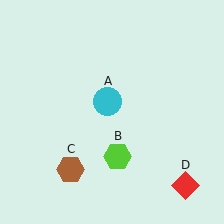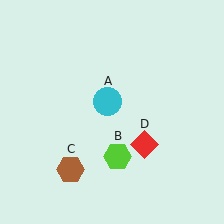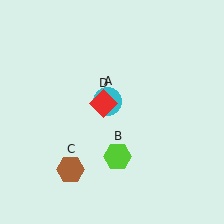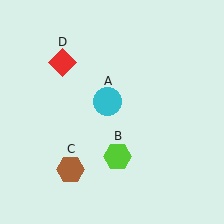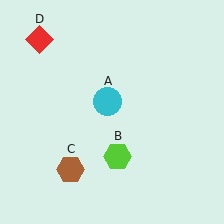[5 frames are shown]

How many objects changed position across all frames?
1 object changed position: red diamond (object D).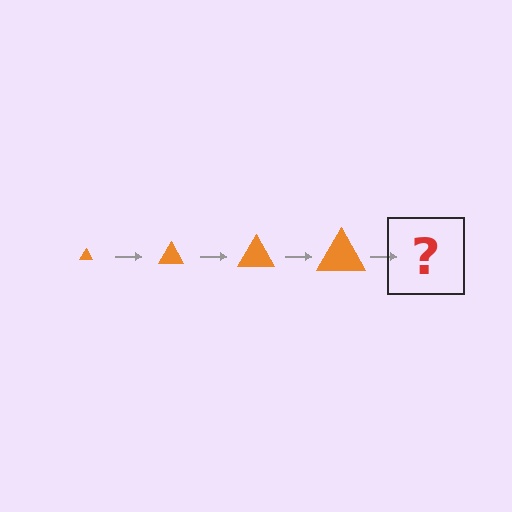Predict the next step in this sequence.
The next step is an orange triangle, larger than the previous one.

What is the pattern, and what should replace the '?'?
The pattern is that the triangle gets progressively larger each step. The '?' should be an orange triangle, larger than the previous one.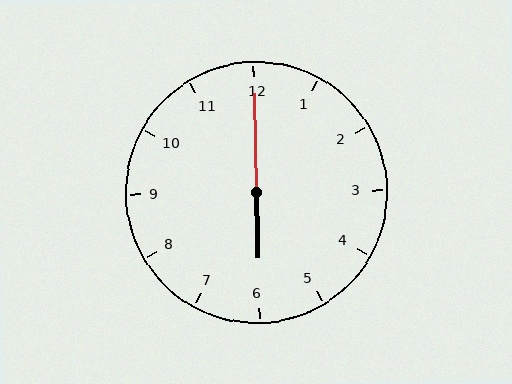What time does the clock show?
6:00.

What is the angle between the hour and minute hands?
Approximately 180 degrees.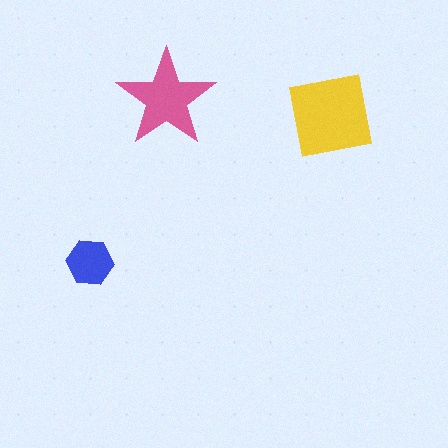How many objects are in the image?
There are 3 objects in the image.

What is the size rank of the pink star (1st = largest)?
2nd.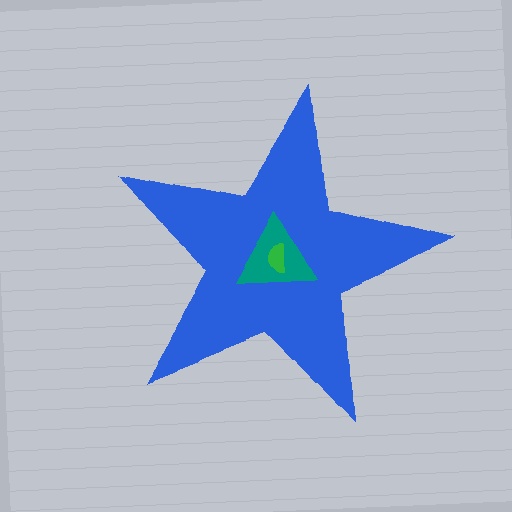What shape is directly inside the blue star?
The teal triangle.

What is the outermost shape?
The blue star.